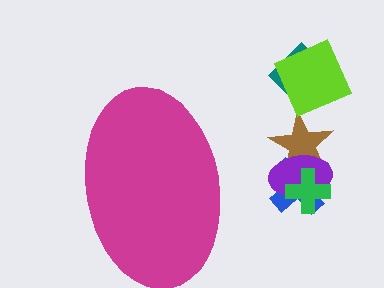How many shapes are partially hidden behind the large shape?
0 shapes are partially hidden.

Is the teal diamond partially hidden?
No, the teal diamond is fully visible.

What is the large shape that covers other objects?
A magenta ellipse.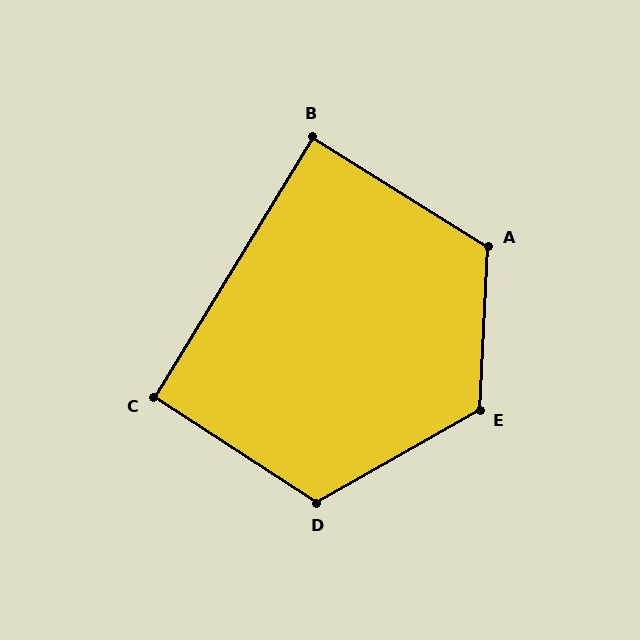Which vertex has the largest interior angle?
E, at approximately 123 degrees.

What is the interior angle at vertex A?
Approximately 119 degrees (obtuse).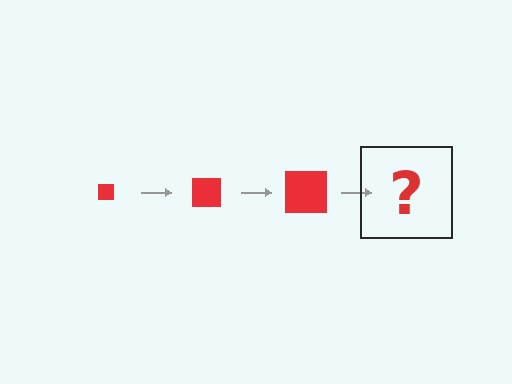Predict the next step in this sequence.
The next step is a red square, larger than the previous one.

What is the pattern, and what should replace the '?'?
The pattern is that the square gets progressively larger each step. The '?' should be a red square, larger than the previous one.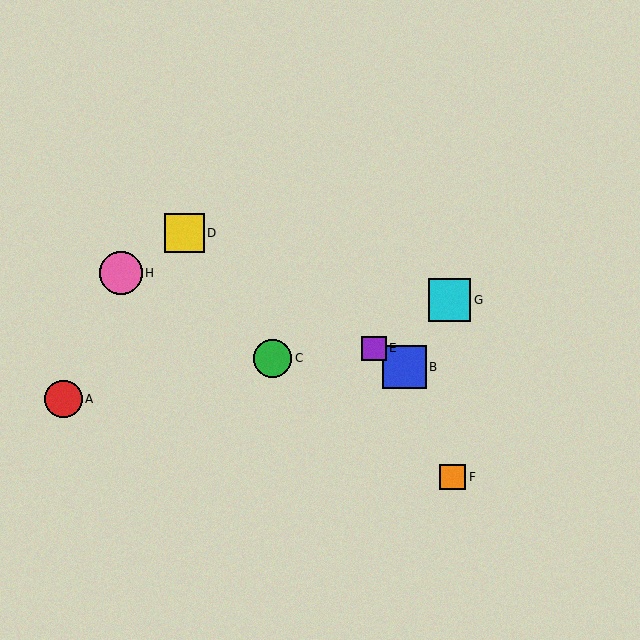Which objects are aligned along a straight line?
Objects B, D, E are aligned along a straight line.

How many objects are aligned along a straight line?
3 objects (B, D, E) are aligned along a straight line.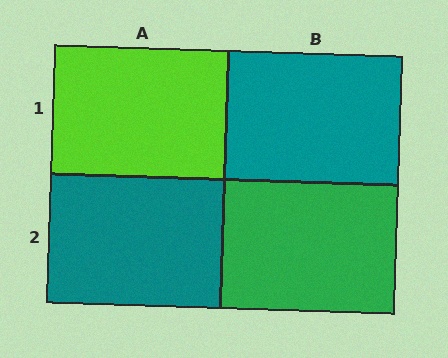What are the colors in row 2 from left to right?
Teal, green.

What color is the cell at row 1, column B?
Teal.